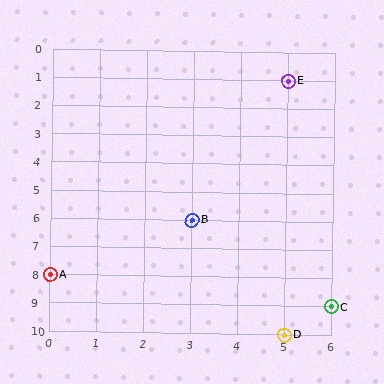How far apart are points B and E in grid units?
Points B and E are 2 columns and 5 rows apart (about 5.4 grid units diagonally).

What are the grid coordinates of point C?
Point C is at grid coordinates (6, 9).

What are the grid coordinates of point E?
Point E is at grid coordinates (5, 1).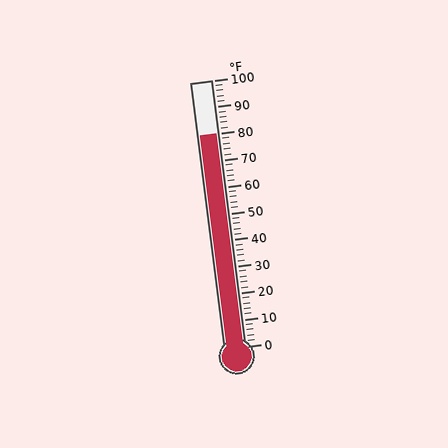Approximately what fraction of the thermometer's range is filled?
The thermometer is filled to approximately 80% of its range.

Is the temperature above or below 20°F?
The temperature is above 20°F.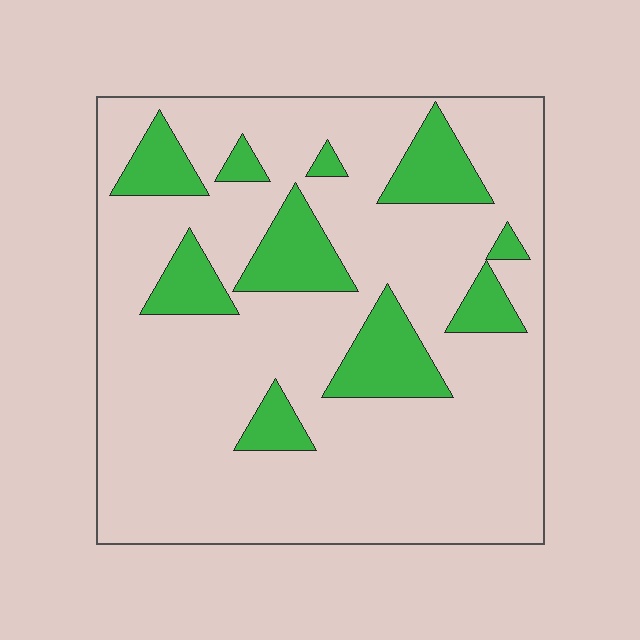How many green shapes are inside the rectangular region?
10.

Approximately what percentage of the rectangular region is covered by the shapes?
Approximately 20%.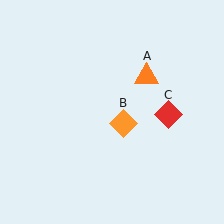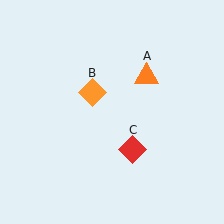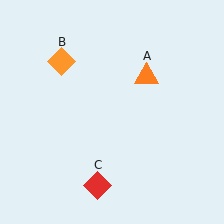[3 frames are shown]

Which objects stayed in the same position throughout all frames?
Orange triangle (object A) remained stationary.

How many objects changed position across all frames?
2 objects changed position: orange diamond (object B), red diamond (object C).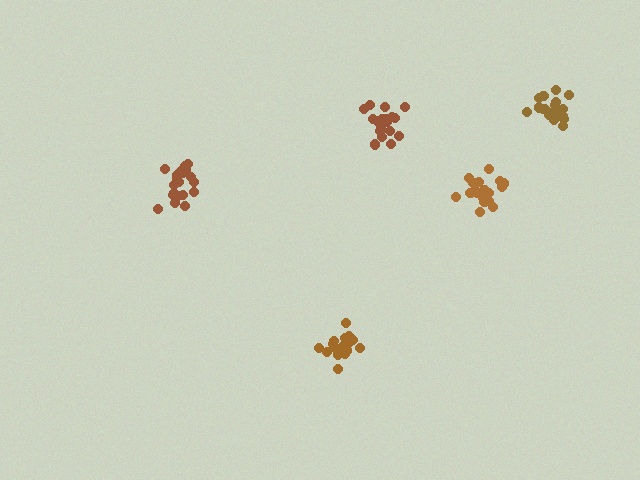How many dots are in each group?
Group 1: 19 dots, Group 2: 21 dots, Group 3: 19 dots, Group 4: 20 dots, Group 5: 19 dots (98 total).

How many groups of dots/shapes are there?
There are 5 groups.